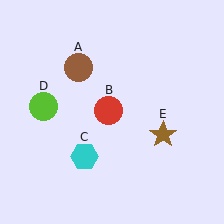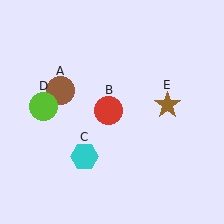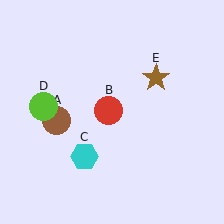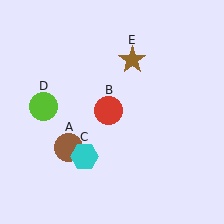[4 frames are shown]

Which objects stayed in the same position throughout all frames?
Red circle (object B) and cyan hexagon (object C) and lime circle (object D) remained stationary.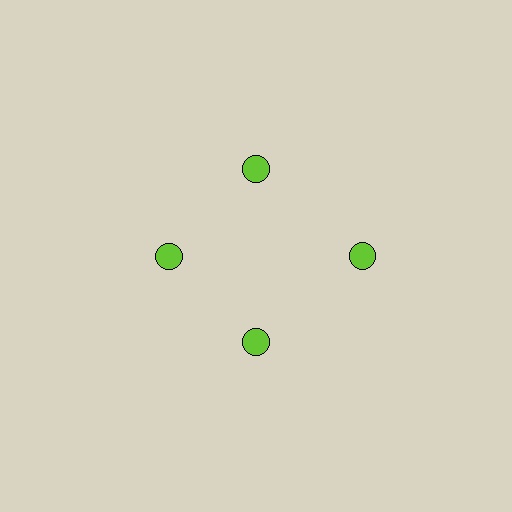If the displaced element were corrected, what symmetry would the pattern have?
It would have 4-fold rotational symmetry — the pattern would map onto itself every 90 degrees.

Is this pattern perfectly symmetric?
No. The 4 lime circles are arranged in a ring, but one element near the 3 o'clock position is pushed outward from the center, breaking the 4-fold rotational symmetry.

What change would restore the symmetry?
The symmetry would be restored by moving it inward, back onto the ring so that all 4 circles sit at equal angles and equal distance from the center.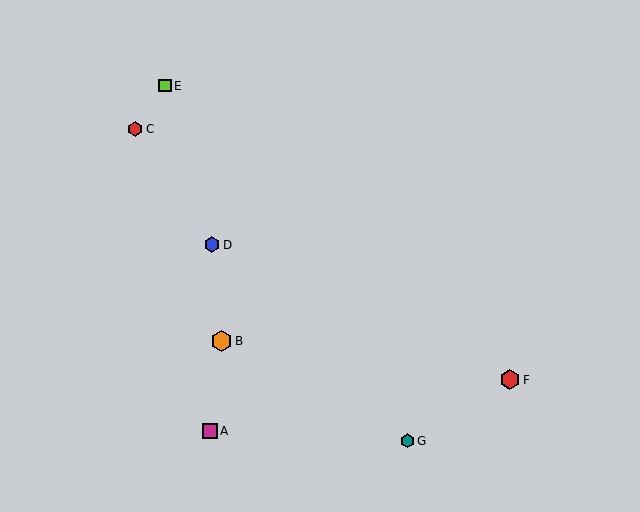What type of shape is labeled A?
Shape A is a magenta square.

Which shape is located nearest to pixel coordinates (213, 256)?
The blue hexagon (labeled D) at (212, 245) is nearest to that location.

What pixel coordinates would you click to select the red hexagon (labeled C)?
Click at (135, 129) to select the red hexagon C.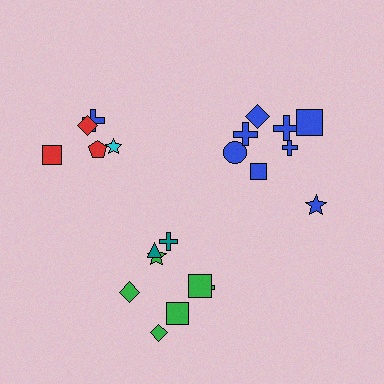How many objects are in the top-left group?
There are 5 objects.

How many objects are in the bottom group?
There are 8 objects.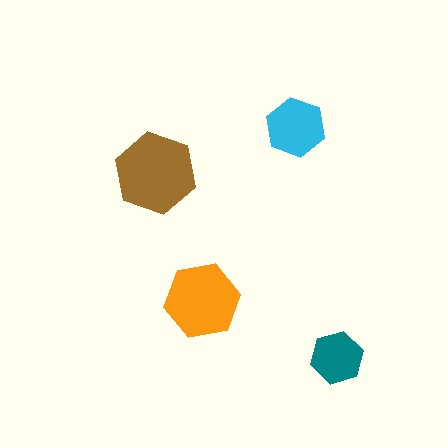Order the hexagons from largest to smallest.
the brown one, the orange one, the cyan one, the teal one.